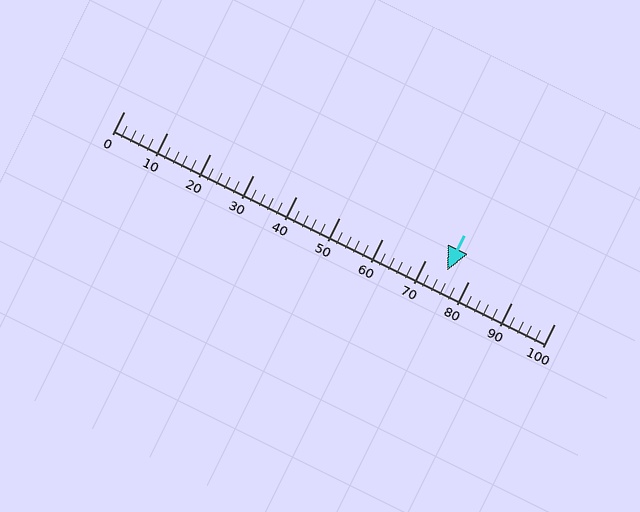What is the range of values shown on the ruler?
The ruler shows values from 0 to 100.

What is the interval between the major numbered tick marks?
The major tick marks are spaced 10 units apart.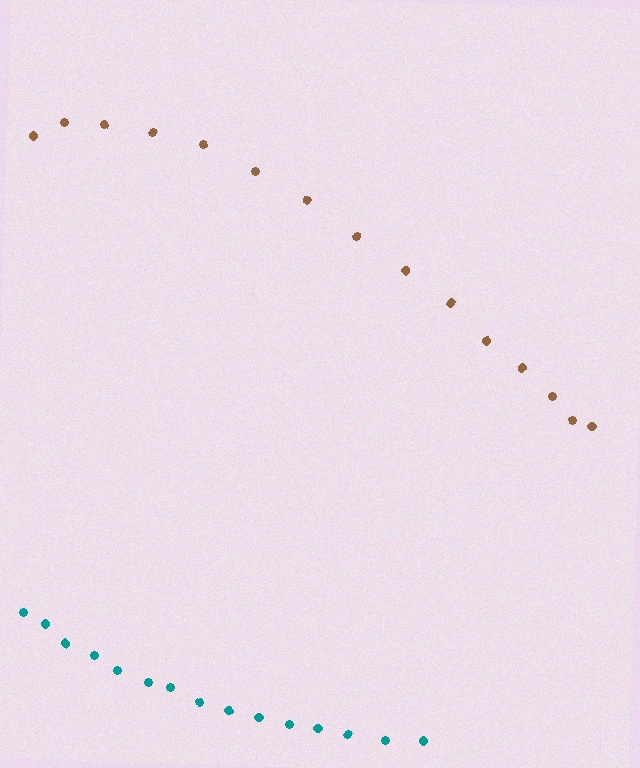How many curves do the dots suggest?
There are 2 distinct paths.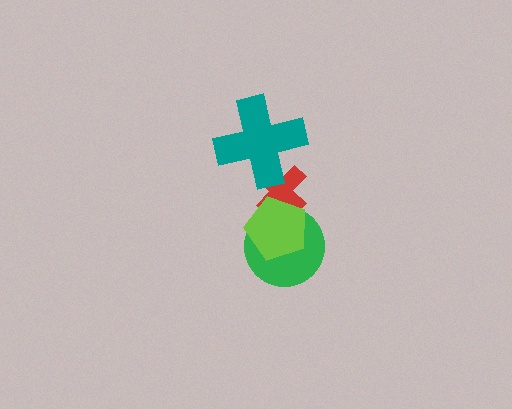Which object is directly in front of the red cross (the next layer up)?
The teal cross is directly in front of the red cross.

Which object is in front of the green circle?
The lime pentagon is in front of the green circle.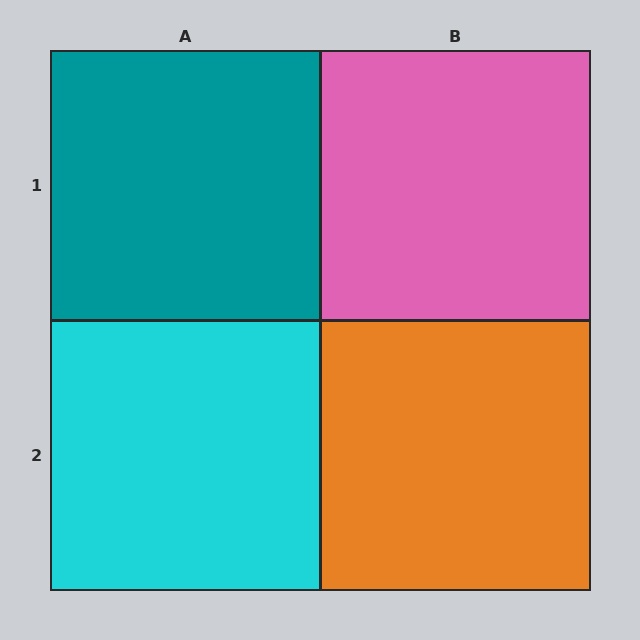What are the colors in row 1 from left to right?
Teal, pink.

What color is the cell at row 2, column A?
Cyan.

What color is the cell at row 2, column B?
Orange.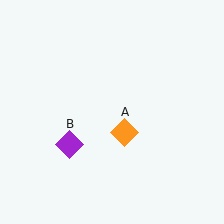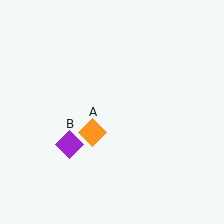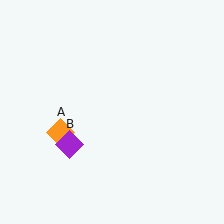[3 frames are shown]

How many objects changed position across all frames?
1 object changed position: orange diamond (object A).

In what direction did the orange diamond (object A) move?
The orange diamond (object A) moved left.